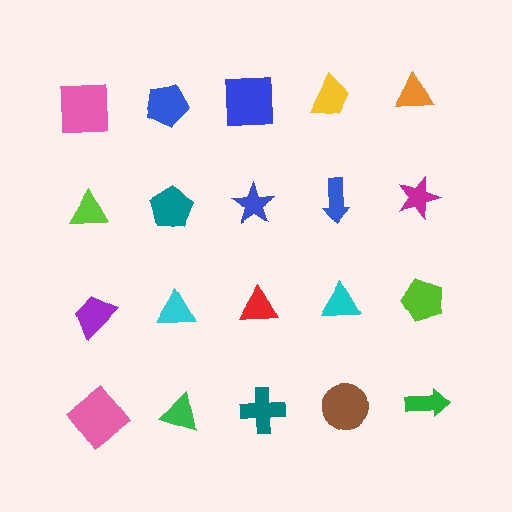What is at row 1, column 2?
A blue pentagon.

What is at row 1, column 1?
A pink square.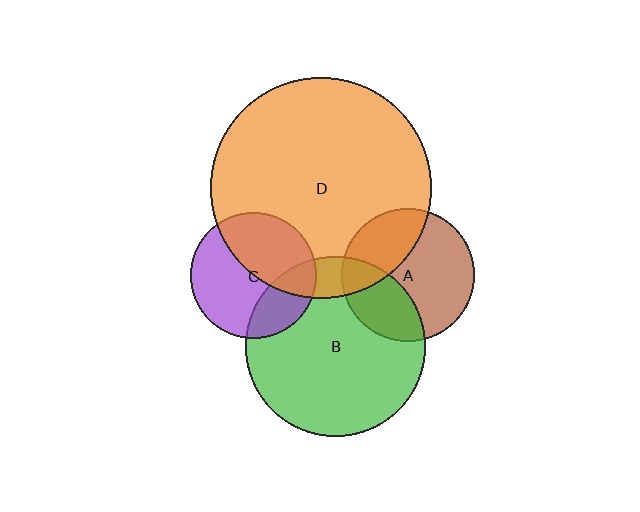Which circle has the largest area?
Circle D (orange).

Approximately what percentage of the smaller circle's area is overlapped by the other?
Approximately 25%.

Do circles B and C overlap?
Yes.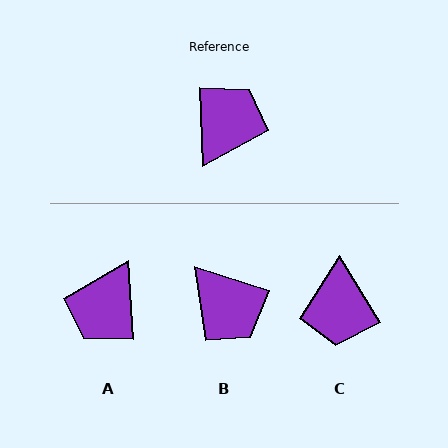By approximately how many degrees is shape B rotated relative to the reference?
Approximately 110 degrees clockwise.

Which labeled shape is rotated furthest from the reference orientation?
A, about 179 degrees away.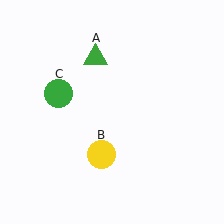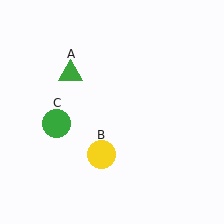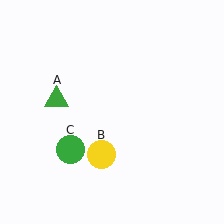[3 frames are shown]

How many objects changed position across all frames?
2 objects changed position: green triangle (object A), green circle (object C).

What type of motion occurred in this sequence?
The green triangle (object A), green circle (object C) rotated counterclockwise around the center of the scene.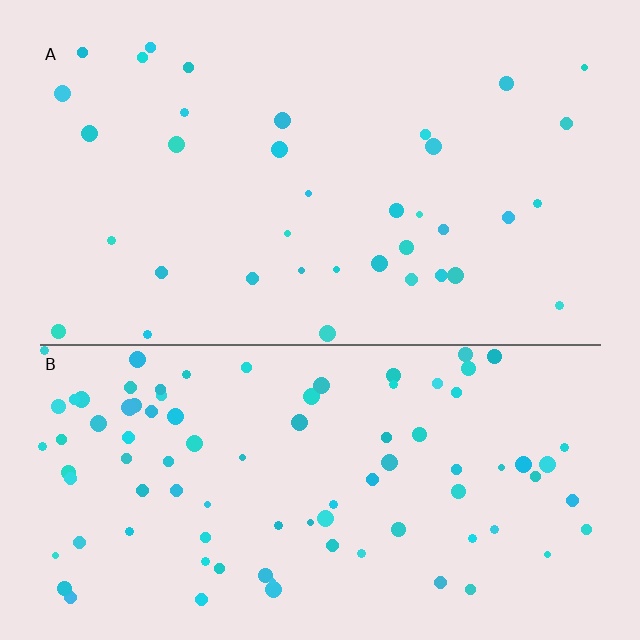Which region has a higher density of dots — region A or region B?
B (the bottom).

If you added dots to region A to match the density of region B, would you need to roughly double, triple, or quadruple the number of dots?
Approximately double.